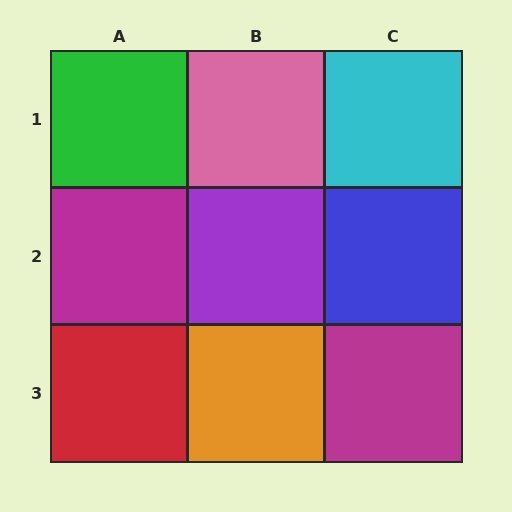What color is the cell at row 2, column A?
Magenta.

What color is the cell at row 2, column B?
Purple.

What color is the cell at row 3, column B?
Orange.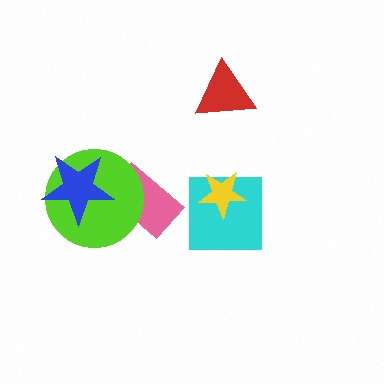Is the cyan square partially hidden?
Yes, it is partially covered by another shape.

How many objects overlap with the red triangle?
0 objects overlap with the red triangle.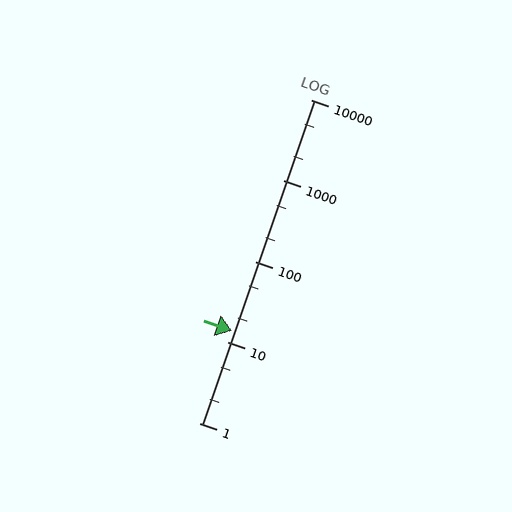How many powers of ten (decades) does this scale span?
The scale spans 4 decades, from 1 to 10000.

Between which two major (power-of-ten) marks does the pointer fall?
The pointer is between 10 and 100.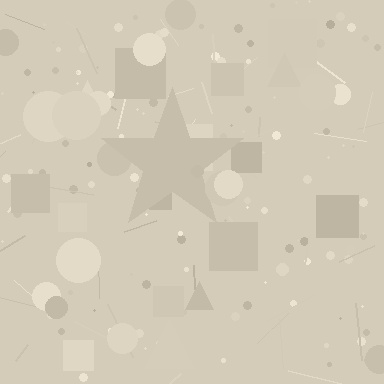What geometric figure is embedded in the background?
A star is embedded in the background.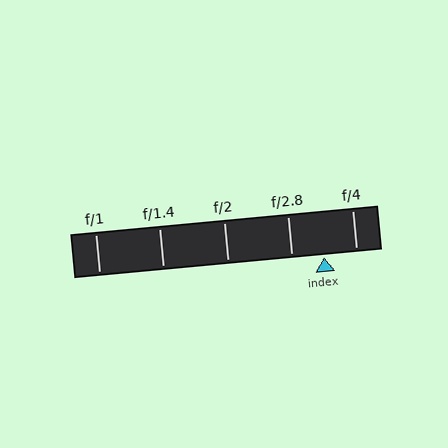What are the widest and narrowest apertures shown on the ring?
The widest aperture shown is f/1 and the narrowest is f/4.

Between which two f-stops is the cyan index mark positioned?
The index mark is between f/2.8 and f/4.